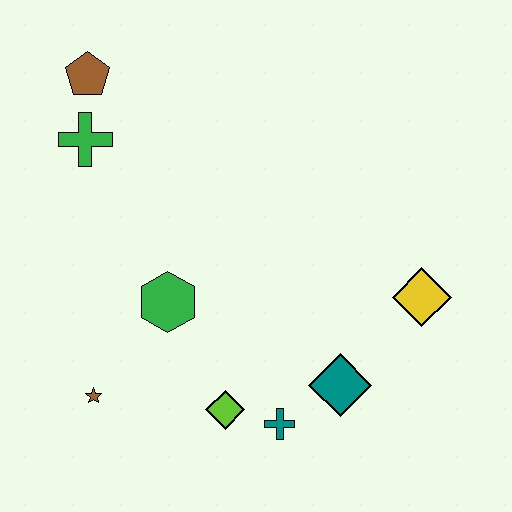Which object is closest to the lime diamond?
The teal cross is closest to the lime diamond.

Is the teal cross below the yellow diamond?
Yes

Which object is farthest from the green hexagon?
The yellow diamond is farthest from the green hexagon.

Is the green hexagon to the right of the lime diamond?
No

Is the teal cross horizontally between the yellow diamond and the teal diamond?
No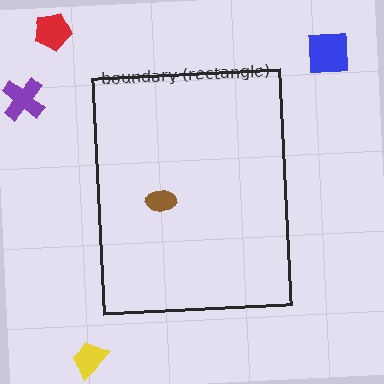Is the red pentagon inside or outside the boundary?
Outside.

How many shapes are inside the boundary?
1 inside, 4 outside.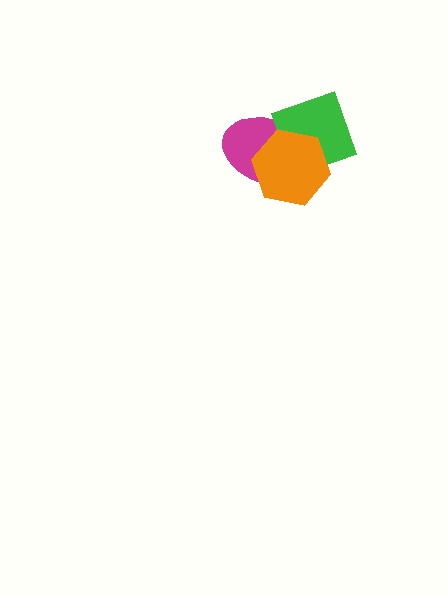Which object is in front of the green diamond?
The orange hexagon is in front of the green diamond.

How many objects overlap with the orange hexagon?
2 objects overlap with the orange hexagon.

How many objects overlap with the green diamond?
2 objects overlap with the green diamond.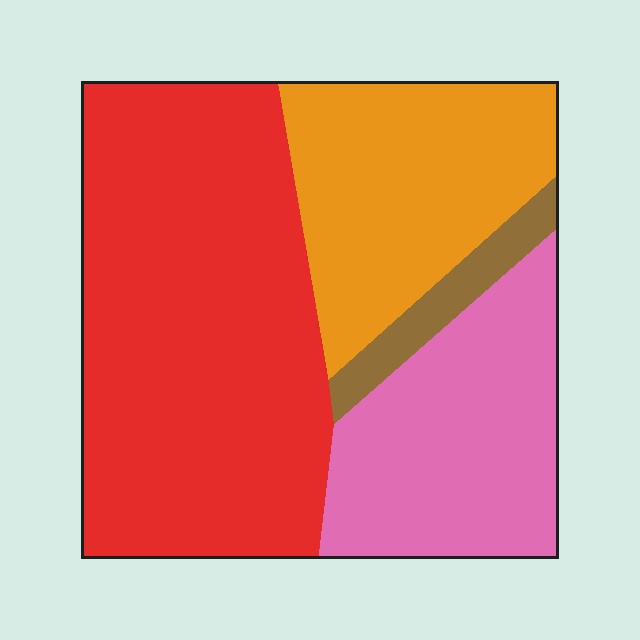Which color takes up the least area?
Brown, at roughly 5%.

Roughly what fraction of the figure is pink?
Pink covers 23% of the figure.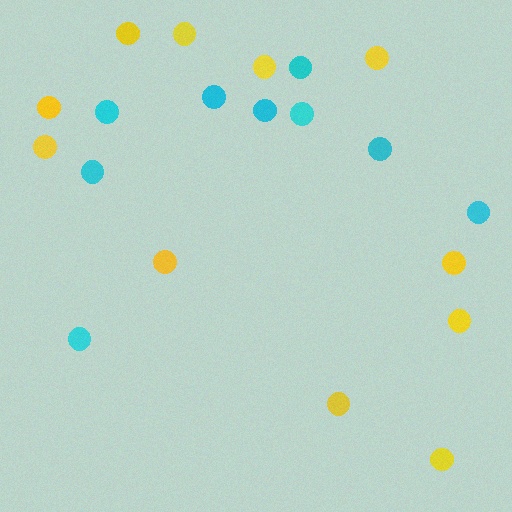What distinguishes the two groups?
There are 2 groups: one group of yellow circles (11) and one group of cyan circles (9).